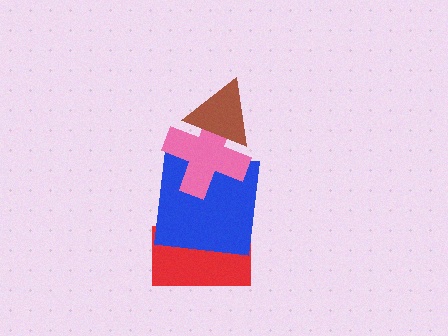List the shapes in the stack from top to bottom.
From top to bottom: the brown triangle, the pink cross, the blue square, the red rectangle.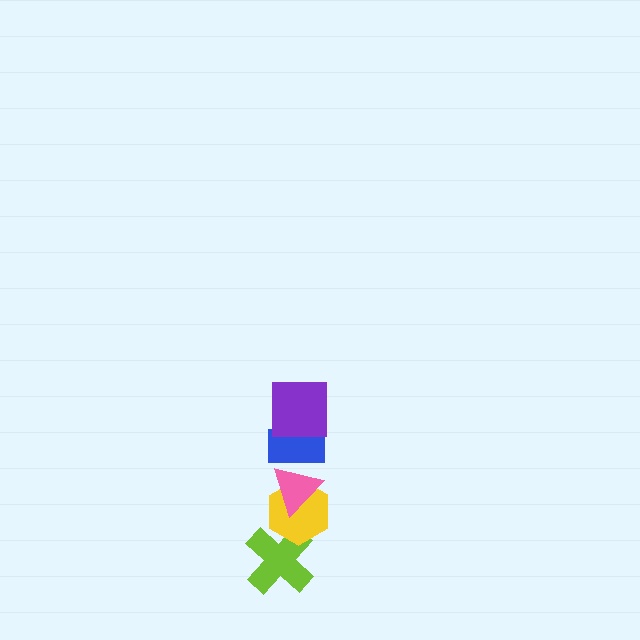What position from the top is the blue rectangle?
The blue rectangle is 2nd from the top.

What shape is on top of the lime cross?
The yellow hexagon is on top of the lime cross.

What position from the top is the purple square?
The purple square is 1st from the top.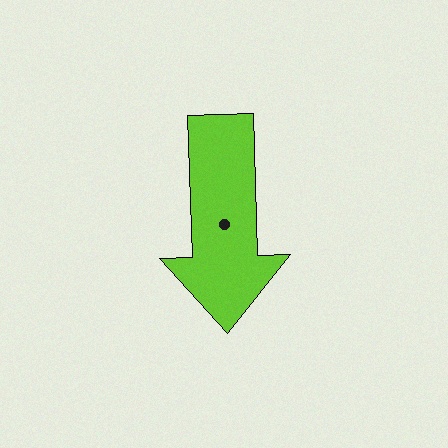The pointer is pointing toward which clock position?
Roughly 6 o'clock.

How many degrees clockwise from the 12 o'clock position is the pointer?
Approximately 178 degrees.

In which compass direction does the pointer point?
South.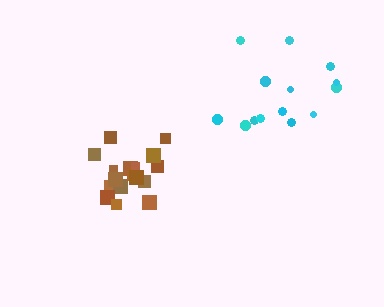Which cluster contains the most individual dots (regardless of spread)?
Brown (17).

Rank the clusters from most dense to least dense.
brown, cyan.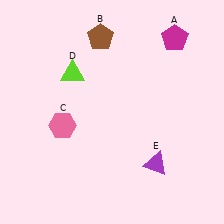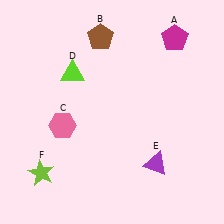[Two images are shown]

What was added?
A lime star (F) was added in Image 2.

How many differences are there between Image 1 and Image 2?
There is 1 difference between the two images.